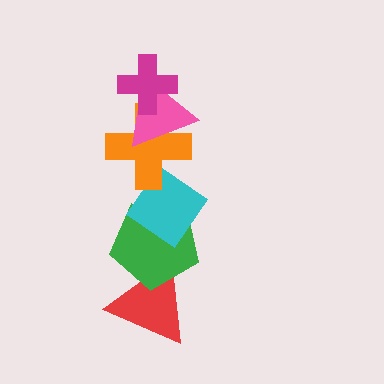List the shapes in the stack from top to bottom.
From top to bottom: the magenta cross, the pink triangle, the orange cross, the cyan diamond, the green pentagon, the red triangle.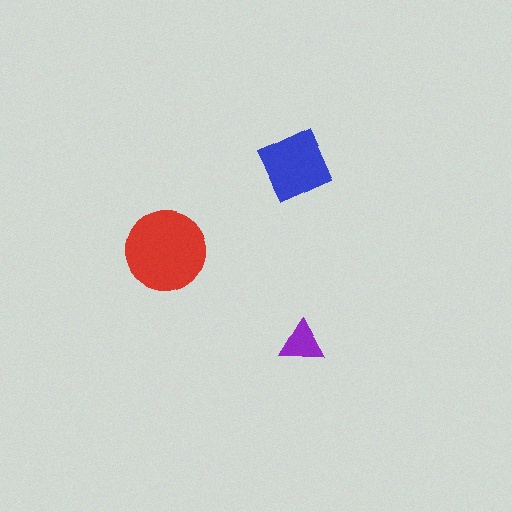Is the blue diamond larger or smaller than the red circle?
Smaller.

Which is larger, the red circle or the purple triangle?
The red circle.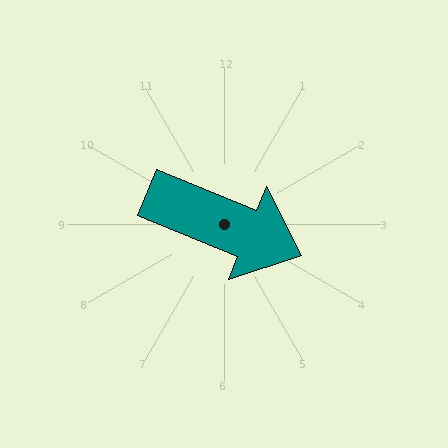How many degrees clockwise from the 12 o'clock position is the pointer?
Approximately 112 degrees.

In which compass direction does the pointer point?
East.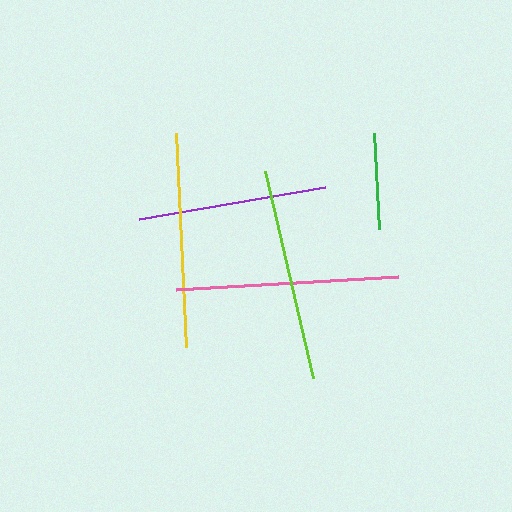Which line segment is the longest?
The pink line is the longest at approximately 222 pixels.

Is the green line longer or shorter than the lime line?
The lime line is longer than the green line.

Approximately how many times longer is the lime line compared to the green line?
The lime line is approximately 2.2 times the length of the green line.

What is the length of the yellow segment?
The yellow segment is approximately 214 pixels long.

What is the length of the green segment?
The green segment is approximately 96 pixels long.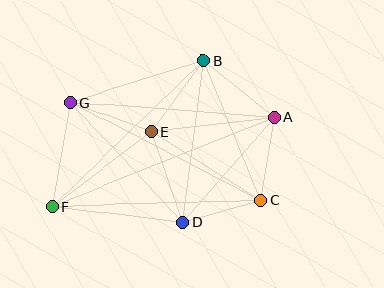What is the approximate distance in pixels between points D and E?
The distance between D and E is approximately 96 pixels.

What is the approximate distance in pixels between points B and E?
The distance between B and E is approximately 88 pixels.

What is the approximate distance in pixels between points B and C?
The distance between B and C is approximately 151 pixels.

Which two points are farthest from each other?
Points A and F are farthest from each other.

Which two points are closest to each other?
Points C and D are closest to each other.